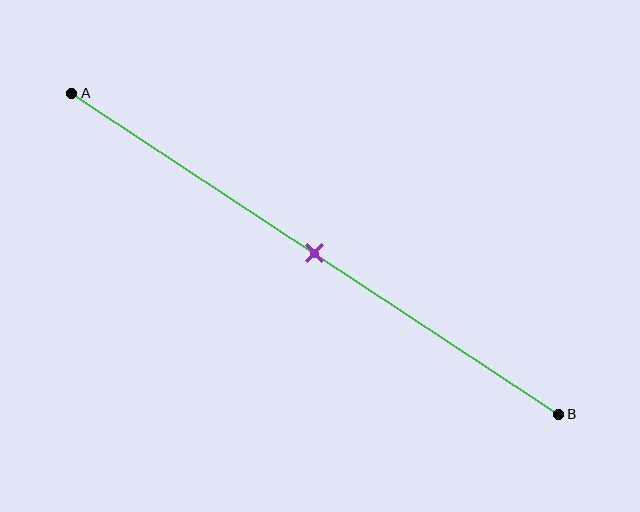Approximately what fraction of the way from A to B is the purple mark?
The purple mark is approximately 50% of the way from A to B.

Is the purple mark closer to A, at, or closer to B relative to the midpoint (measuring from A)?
The purple mark is approximately at the midpoint of segment AB.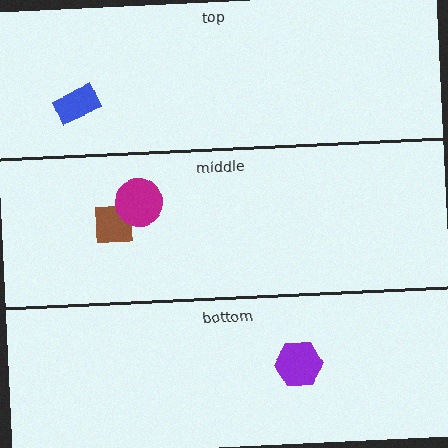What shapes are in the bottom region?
The purple hexagon.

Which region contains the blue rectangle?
The top region.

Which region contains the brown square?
The middle region.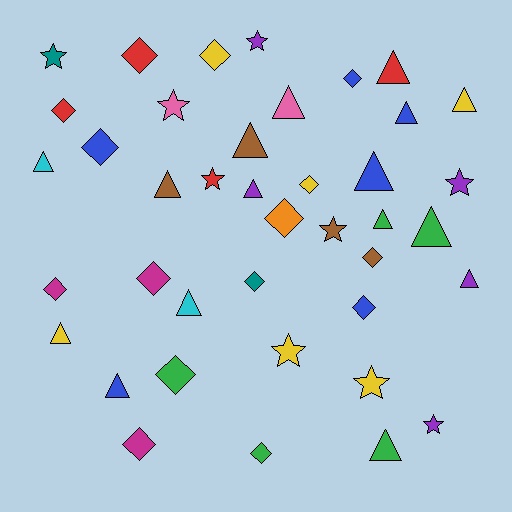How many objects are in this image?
There are 40 objects.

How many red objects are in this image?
There are 4 red objects.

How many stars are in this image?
There are 9 stars.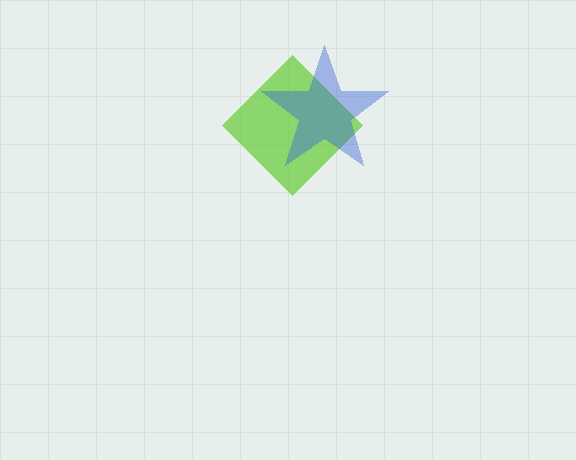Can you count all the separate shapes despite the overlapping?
Yes, there are 2 separate shapes.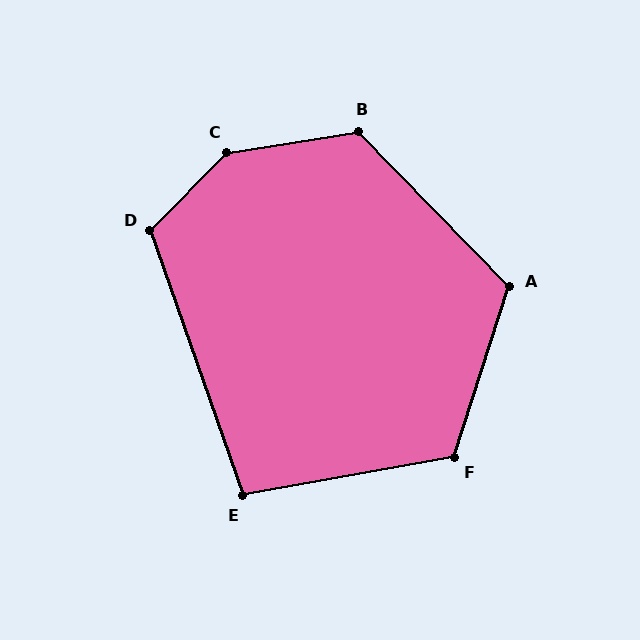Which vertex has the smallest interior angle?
E, at approximately 99 degrees.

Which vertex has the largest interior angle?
C, at approximately 143 degrees.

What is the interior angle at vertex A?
Approximately 118 degrees (obtuse).